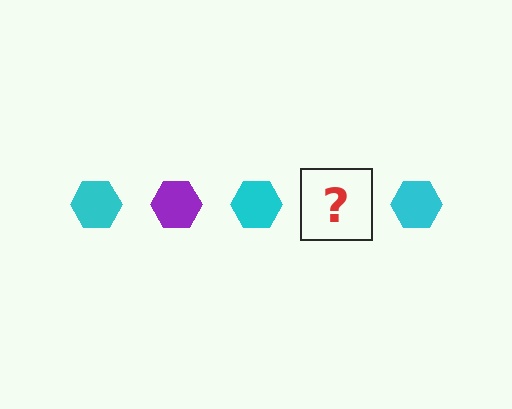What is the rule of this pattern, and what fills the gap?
The rule is that the pattern cycles through cyan, purple hexagons. The gap should be filled with a purple hexagon.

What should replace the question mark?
The question mark should be replaced with a purple hexagon.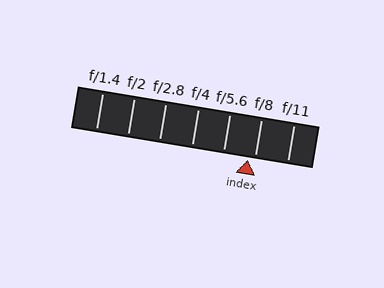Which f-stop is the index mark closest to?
The index mark is closest to f/8.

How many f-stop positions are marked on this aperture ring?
There are 7 f-stop positions marked.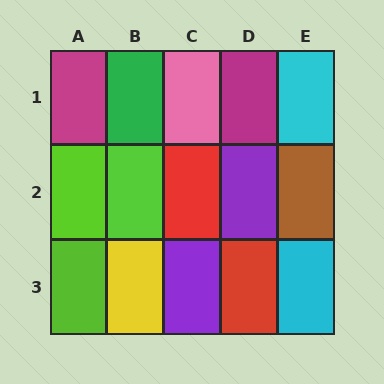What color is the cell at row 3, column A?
Lime.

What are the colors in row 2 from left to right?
Lime, lime, red, purple, brown.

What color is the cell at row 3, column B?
Yellow.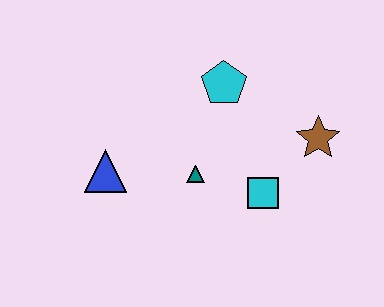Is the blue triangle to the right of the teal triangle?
No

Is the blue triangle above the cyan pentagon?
No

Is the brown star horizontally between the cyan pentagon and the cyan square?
No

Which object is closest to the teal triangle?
The cyan square is closest to the teal triangle.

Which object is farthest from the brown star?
The blue triangle is farthest from the brown star.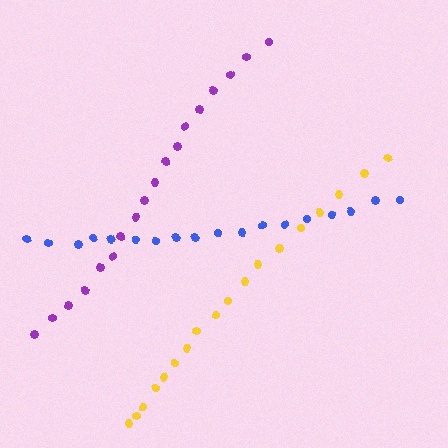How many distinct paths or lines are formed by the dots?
There are 3 distinct paths.